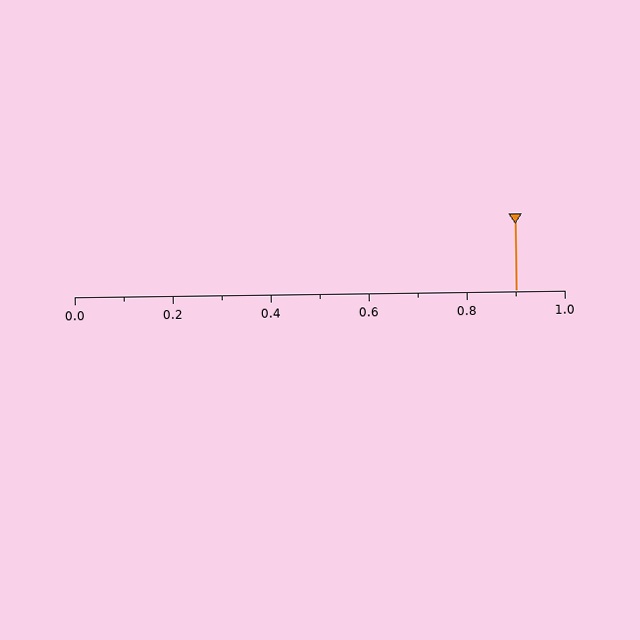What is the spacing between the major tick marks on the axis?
The major ticks are spaced 0.2 apart.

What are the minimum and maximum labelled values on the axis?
The axis runs from 0.0 to 1.0.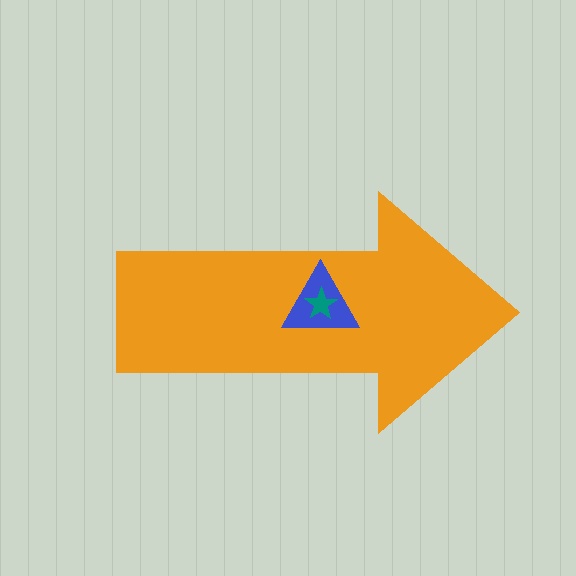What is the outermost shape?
The orange arrow.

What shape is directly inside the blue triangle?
The teal star.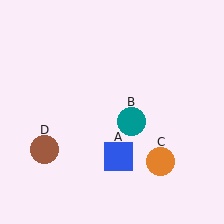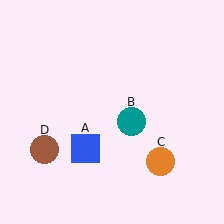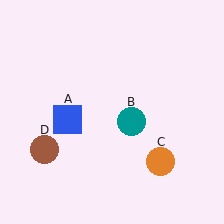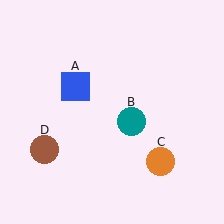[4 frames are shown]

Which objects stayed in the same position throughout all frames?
Teal circle (object B) and orange circle (object C) and brown circle (object D) remained stationary.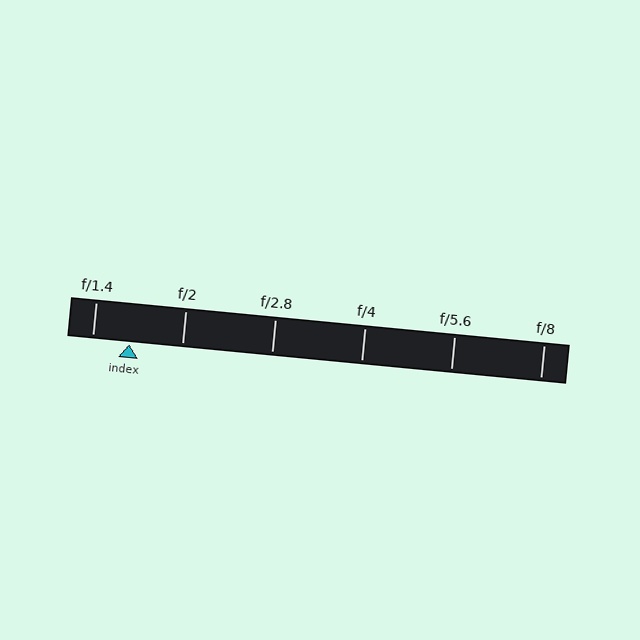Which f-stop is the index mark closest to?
The index mark is closest to f/1.4.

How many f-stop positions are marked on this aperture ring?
There are 6 f-stop positions marked.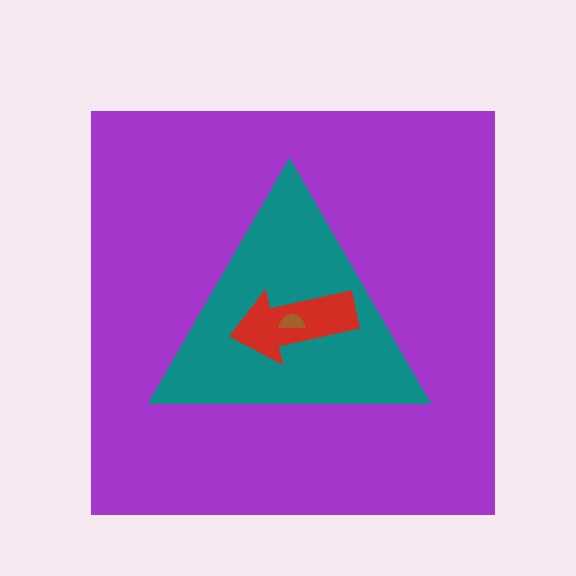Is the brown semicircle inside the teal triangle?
Yes.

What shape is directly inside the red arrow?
The brown semicircle.